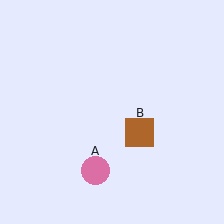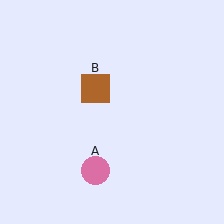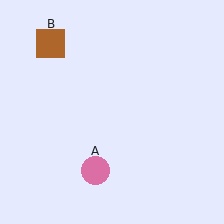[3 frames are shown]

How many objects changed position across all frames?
1 object changed position: brown square (object B).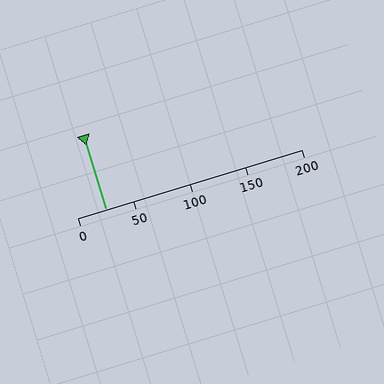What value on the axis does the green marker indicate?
The marker indicates approximately 25.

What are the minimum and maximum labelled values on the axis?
The axis runs from 0 to 200.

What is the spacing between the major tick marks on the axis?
The major ticks are spaced 50 apart.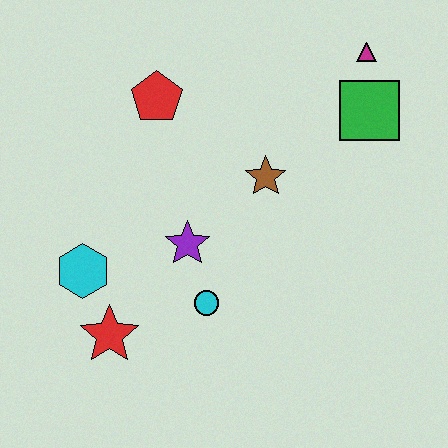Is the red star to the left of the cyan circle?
Yes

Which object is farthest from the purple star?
The magenta triangle is farthest from the purple star.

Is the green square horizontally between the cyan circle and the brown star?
No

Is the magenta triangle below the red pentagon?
No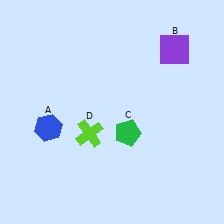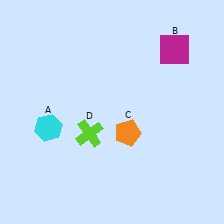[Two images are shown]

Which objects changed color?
A changed from blue to cyan. B changed from purple to magenta. C changed from green to orange.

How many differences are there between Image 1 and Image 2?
There are 3 differences between the two images.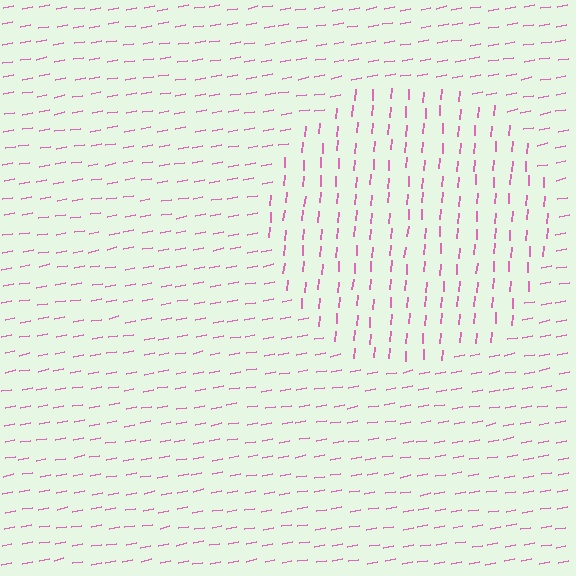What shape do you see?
I see a circle.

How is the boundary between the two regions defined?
The boundary is defined purely by a change in line orientation (approximately 75 degrees difference). All lines are the same color and thickness.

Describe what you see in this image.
The image is filled with small pink line segments. A circle region in the image has lines oriented differently from the surrounding lines, creating a visible texture boundary.